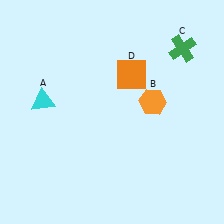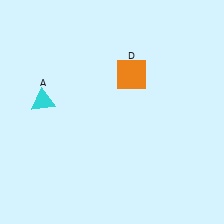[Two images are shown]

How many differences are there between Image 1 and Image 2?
There are 2 differences between the two images.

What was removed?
The green cross (C), the orange hexagon (B) were removed in Image 2.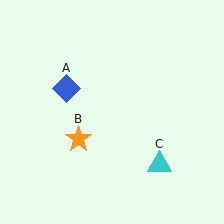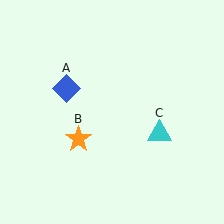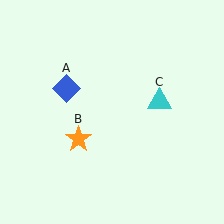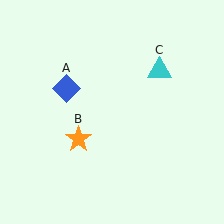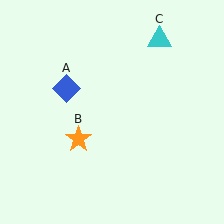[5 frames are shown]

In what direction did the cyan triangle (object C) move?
The cyan triangle (object C) moved up.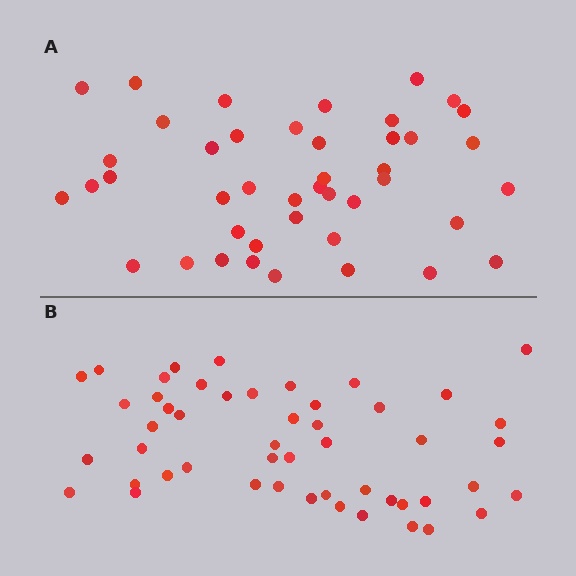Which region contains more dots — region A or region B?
Region B (the bottom region) has more dots.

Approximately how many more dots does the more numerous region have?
Region B has roughly 8 or so more dots than region A.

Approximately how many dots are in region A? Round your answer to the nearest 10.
About 40 dots. (The exact count is 43, which rounds to 40.)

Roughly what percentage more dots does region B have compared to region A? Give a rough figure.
About 15% more.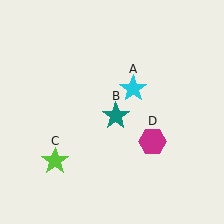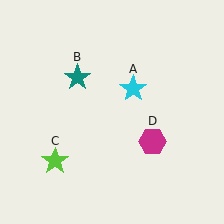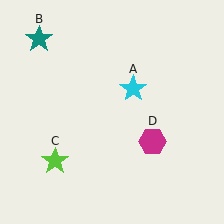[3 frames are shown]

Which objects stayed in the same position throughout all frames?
Cyan star (object A) and lime star (object C) and magenta hexagon (object D) remained stationary.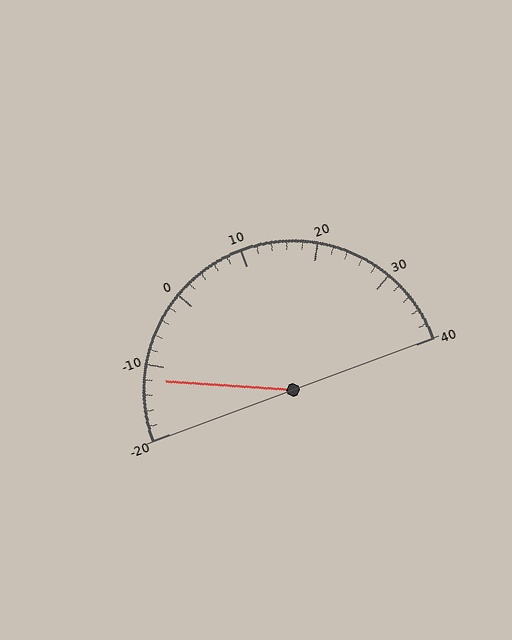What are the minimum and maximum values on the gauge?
The gauge ranges from -20 to 40.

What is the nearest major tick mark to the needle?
The nearest major tick mark is -10.